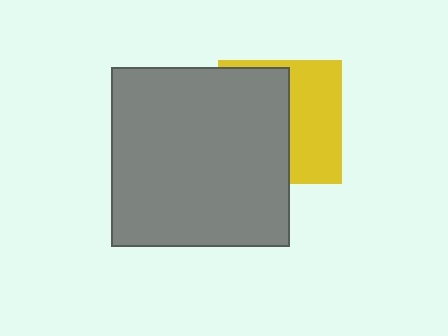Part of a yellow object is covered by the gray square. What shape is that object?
It is a square.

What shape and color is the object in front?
The object in front is a gray square.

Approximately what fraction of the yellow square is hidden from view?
Roughly 54% of the yellow square is hidden behind the gray square.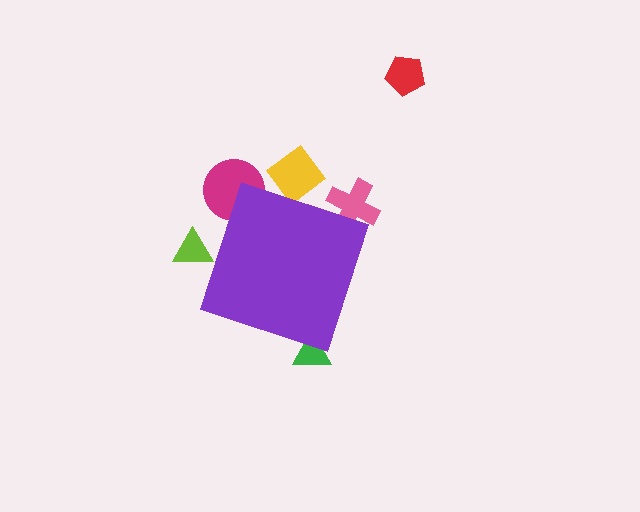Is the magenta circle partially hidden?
Yes, the magenta circle is partially hidden behind the purple diamond.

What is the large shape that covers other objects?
A purple diamond.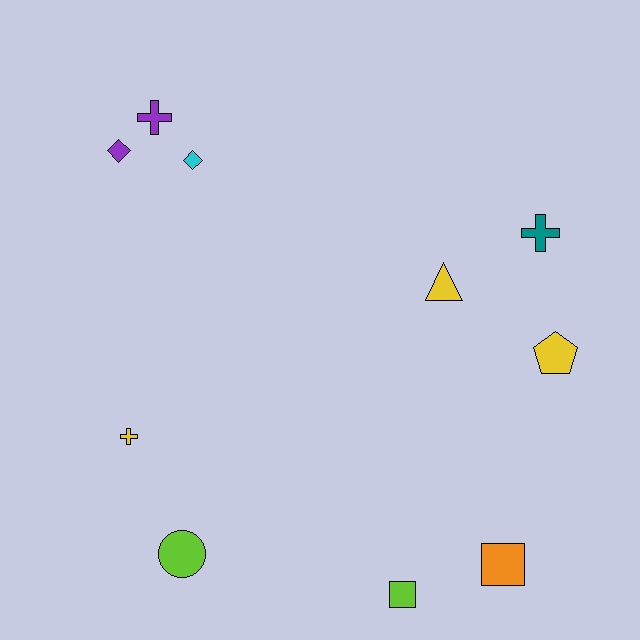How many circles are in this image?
There is 1 circle.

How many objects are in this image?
There are 10 objects.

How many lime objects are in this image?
There are 2 lime objects.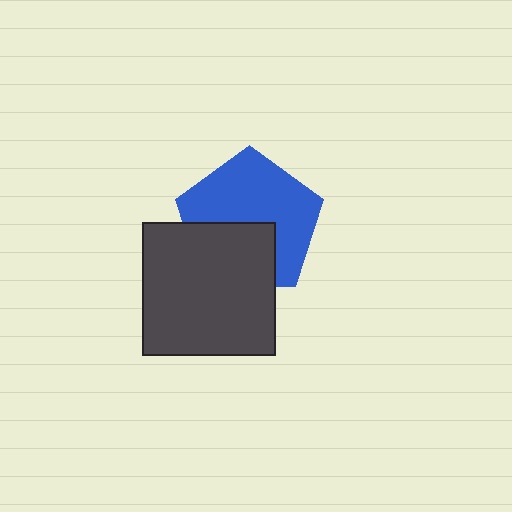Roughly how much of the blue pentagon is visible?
About half of it is visible (roughly 63%).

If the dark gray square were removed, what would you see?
You would see the complete blue pentagon.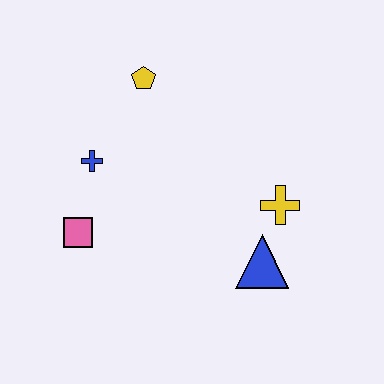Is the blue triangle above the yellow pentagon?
No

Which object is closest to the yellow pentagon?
The blue cross is closest to the yellow pentagon.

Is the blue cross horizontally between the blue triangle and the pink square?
Yes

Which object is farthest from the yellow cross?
The pink square is farthest from the yellow cross.